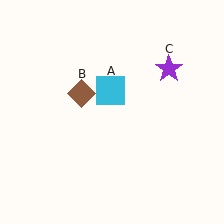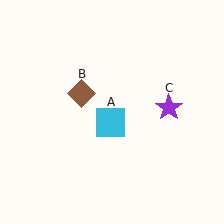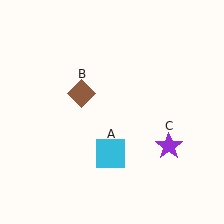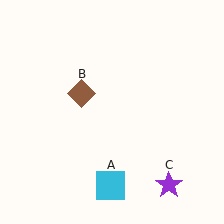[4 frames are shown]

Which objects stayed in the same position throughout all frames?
Brown diamond (object B) remained stationary.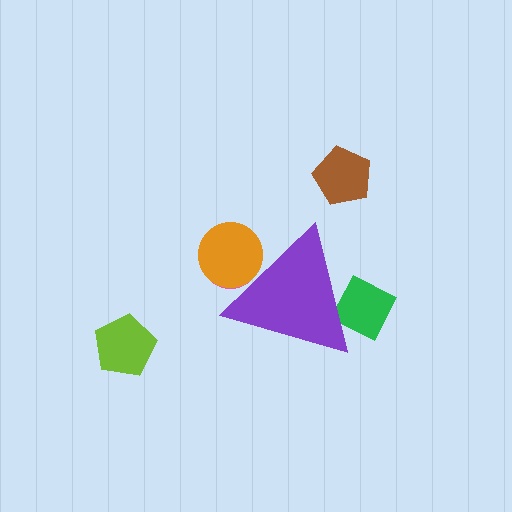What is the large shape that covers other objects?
A purple triangle.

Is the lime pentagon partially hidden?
No, the lime pentagon is fully visible.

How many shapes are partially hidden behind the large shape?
3 shapes are partially hidden.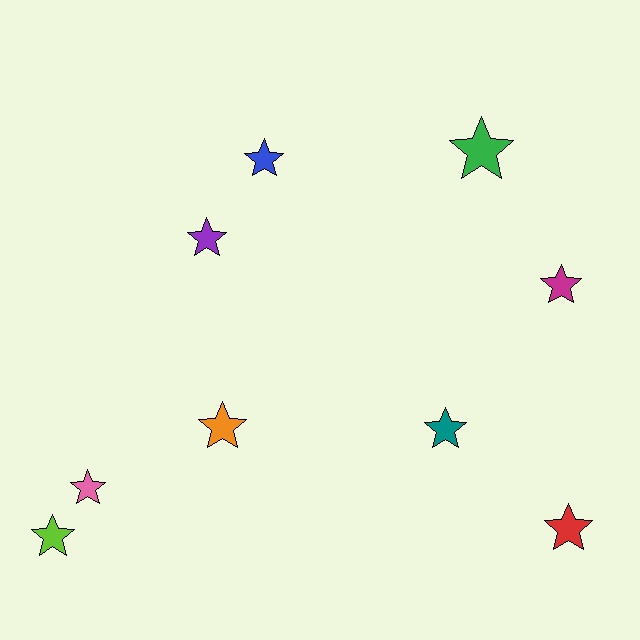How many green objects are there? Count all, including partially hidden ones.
There is 1 green object.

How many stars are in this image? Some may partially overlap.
There are 9 stars.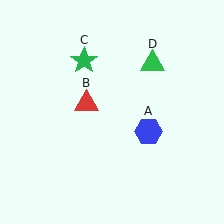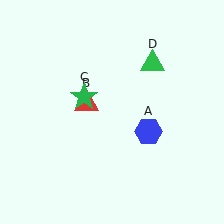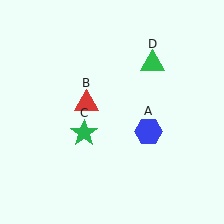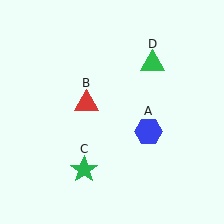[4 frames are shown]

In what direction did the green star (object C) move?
The green star (object C) moved down.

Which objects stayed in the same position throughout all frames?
Blue hexagon (object A) and red triangle (object B) and green triangle (object D) remained stationary.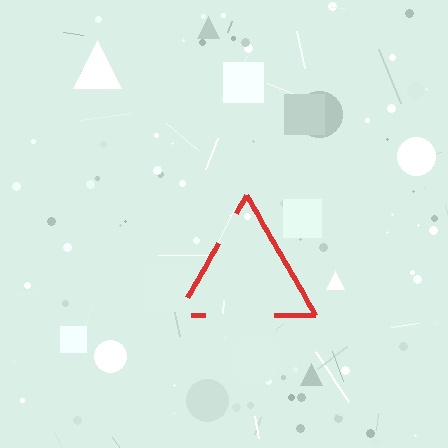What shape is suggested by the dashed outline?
The dashed outline suggests a triangle.